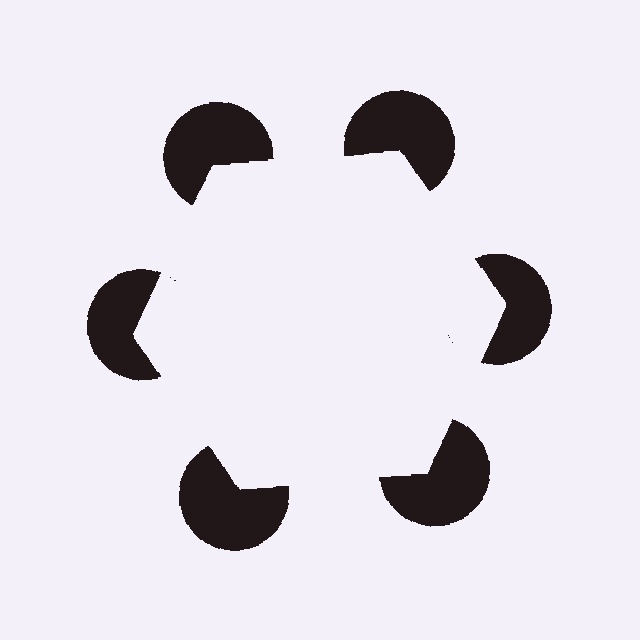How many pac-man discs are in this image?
There are 6 — one at each vertex of the illusory hexagon.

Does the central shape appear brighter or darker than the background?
It typically appears slightly brighter than the background, even though no actual brightness change is drawn.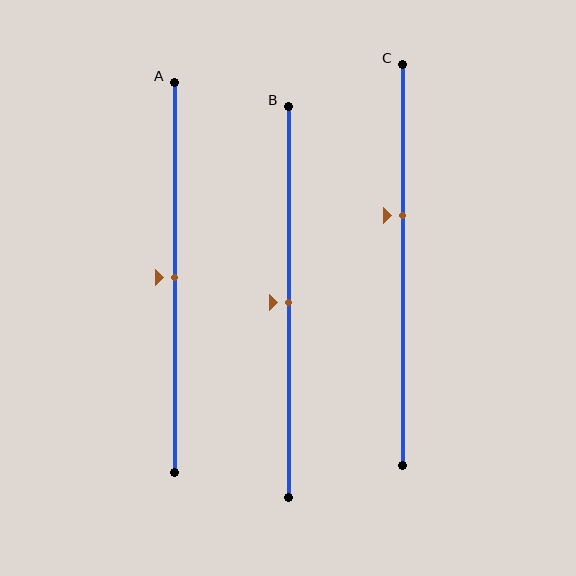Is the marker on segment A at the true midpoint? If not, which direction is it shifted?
Yes, the marker on segment A is at the true midpoint.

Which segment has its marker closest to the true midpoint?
Segment A has its marker closest to the true midpoint.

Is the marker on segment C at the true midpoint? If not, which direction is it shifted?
No, the marker on segment C is shifted upward by about 12% of the segment length.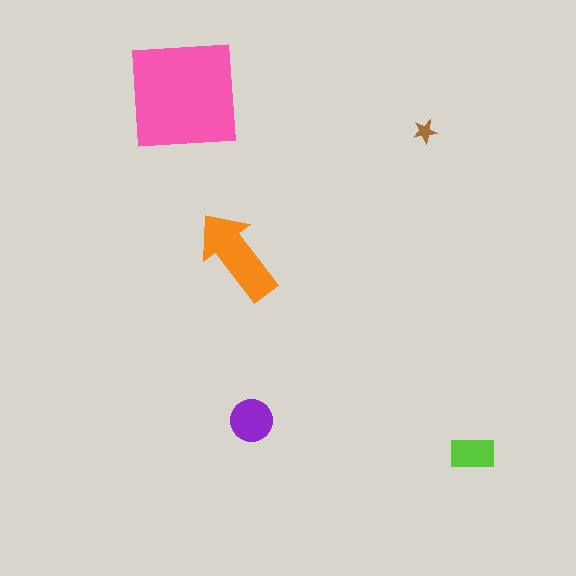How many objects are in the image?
There are 5 objects in the image.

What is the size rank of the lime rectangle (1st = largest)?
4th.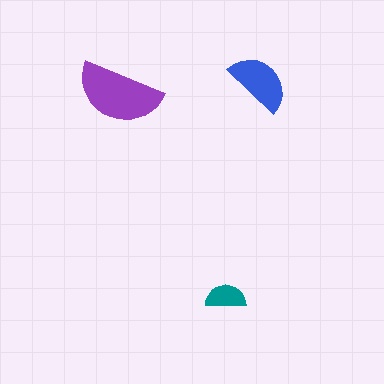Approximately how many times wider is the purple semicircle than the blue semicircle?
About 1.5 times wider.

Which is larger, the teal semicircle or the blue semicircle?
The blue one.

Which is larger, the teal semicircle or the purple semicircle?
The purple one.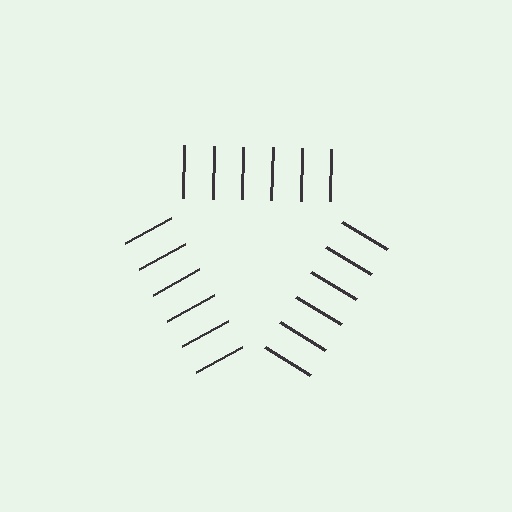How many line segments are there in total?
18 — 6 along each of the 3 edges.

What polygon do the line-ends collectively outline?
An illusory triangle — the line segments terminate on its edges but no continuous stroke is drawn.